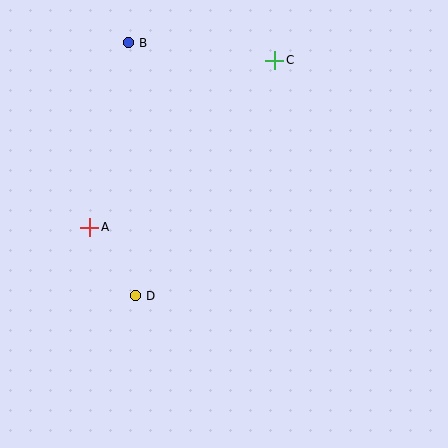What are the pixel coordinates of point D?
Point D is at (135, 296).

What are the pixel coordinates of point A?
Point A is at (90, 227).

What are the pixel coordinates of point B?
Point B is at (128, 43).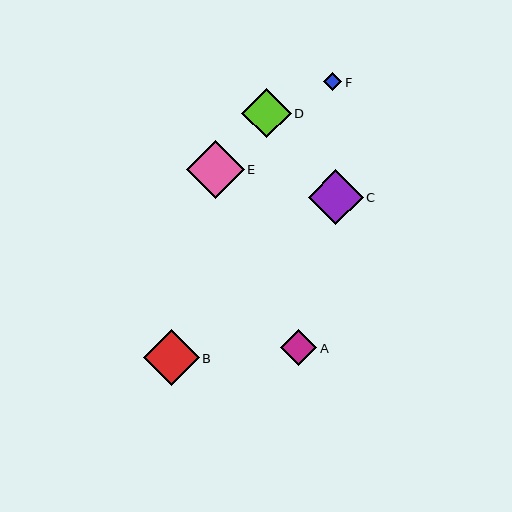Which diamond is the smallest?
Diamond F is the smallest with a size of approximately 19 pixels.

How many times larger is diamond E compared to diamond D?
Diamond E is approximately 1.2 times the size of diamond D.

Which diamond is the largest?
Diamond E is the largest with a size of approximately 57 pixels.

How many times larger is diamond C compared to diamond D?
Diamond C is approximately 1.1 times the size of diamond D.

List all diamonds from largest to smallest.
From largest to smallest: E, B, C, D, A, F.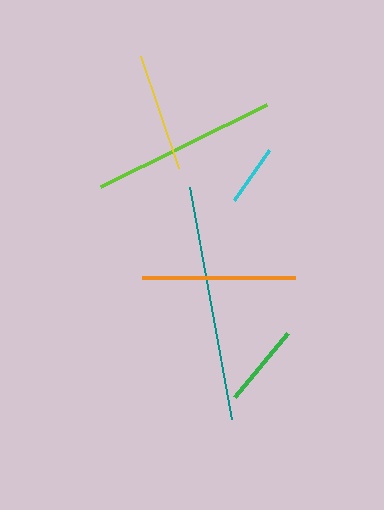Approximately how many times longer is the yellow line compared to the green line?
The yellow line is approximately 1.4 times the length of the green line.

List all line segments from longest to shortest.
From longest to shortest: teal, lime, orange, yellow, green, cyan.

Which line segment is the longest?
The teal line is the longest at approximately 236 pixels.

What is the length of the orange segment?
The orange segment is approximately 153 pixels long.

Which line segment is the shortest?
The cyan line is the shortest at approximately 61 pixels.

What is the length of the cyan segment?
The cyan segment is approximately 61 pixels long.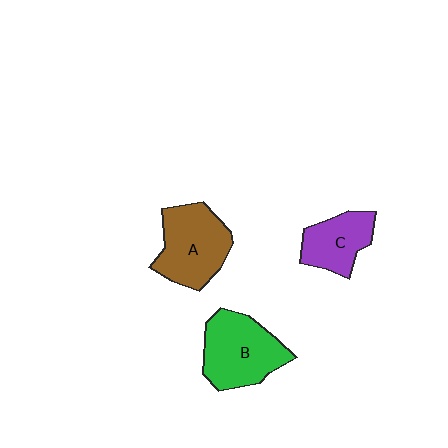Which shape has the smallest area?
Shape C (purple).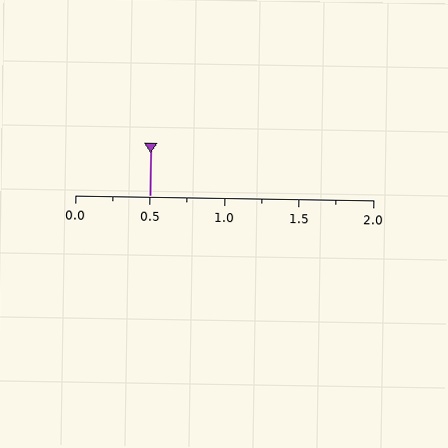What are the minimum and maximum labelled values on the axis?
The axis runs from 0.0 to 2.0.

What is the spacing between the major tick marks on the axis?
The major ticks are spaced 0.5 apart.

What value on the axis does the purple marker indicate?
The marker indicates approximately 0.5.